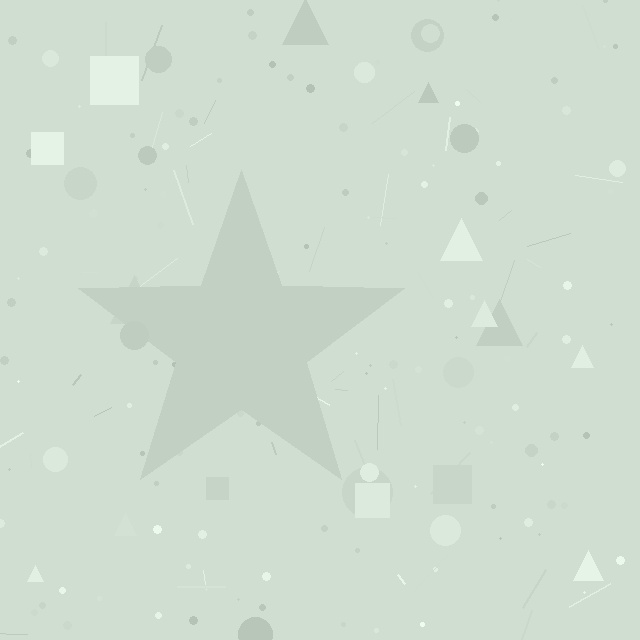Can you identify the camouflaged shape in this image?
The camouflaged shape is a star.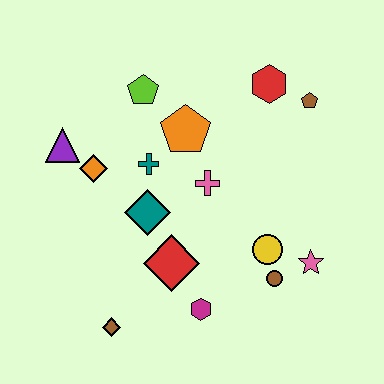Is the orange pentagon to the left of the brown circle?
Yes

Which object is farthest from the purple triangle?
The pink star is farthest from the purple triangle.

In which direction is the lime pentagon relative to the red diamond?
The lime pentagon is above the red diamond.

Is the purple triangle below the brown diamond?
No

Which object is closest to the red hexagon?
The brown pentagon is closest to the red hexagon.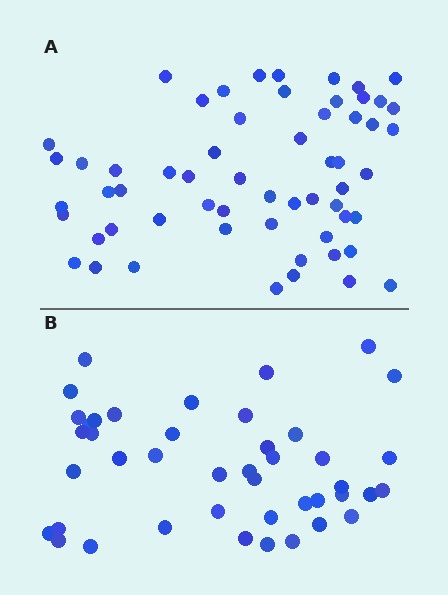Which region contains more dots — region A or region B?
Region A (the top region) has more dots.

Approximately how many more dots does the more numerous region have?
Region A has approximately 15 more dots than region B.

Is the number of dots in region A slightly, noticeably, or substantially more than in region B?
Region A has noticeably more, but not dramatically so. The ratio is roughly 1.4 to 1.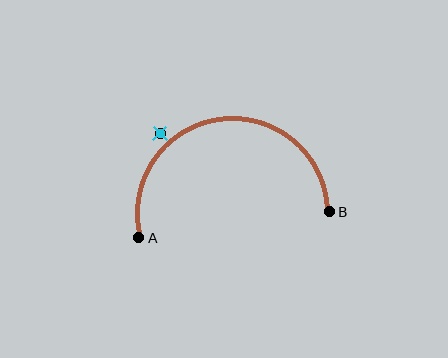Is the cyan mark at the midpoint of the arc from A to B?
No — the cyan mark does not lie on the arc at all. It sits slightly outside the curve.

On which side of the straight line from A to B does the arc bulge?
The arc bulges above the straight line connecting A and B.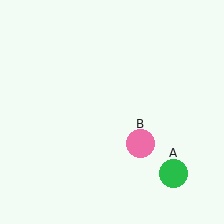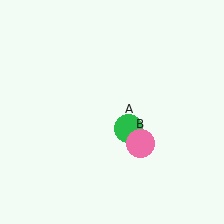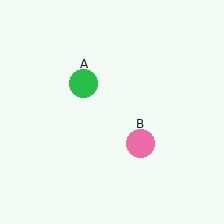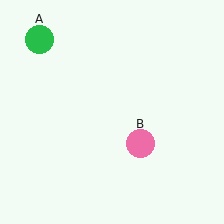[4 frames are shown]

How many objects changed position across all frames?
1 object changed position: green circle (object A).